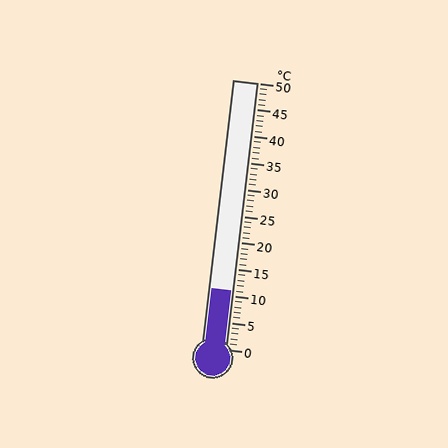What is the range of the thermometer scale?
The thermometer scale ranges from 0°C to 50°C.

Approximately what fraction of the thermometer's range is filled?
The thermometer is filled to approximately 20% of its range.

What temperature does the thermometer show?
The thermometer shows approximately 11°C.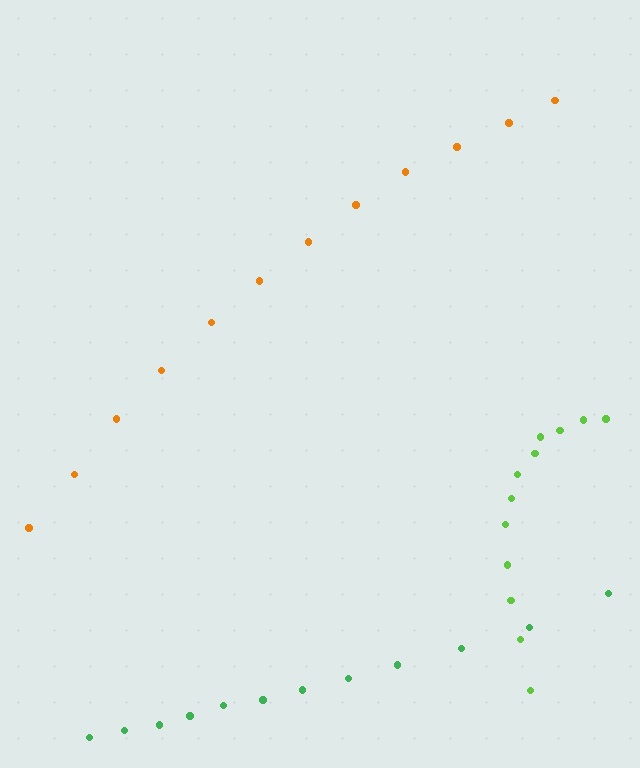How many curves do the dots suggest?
There are 3 distinct paths.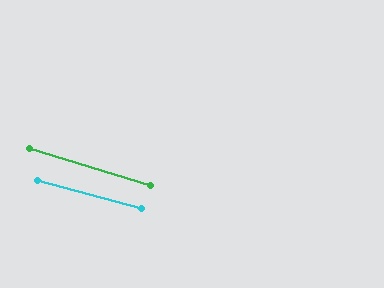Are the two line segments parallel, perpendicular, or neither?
Parallel — their directions differ by only 1.8°.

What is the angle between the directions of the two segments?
Approximately 2 degrees.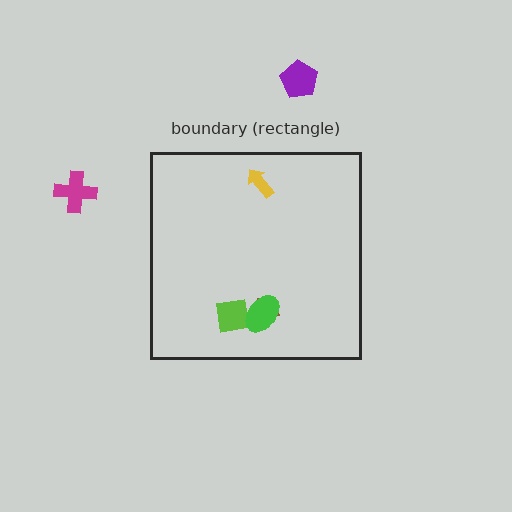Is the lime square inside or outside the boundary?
Inside.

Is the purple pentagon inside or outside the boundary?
Outside.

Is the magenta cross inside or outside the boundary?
Outside.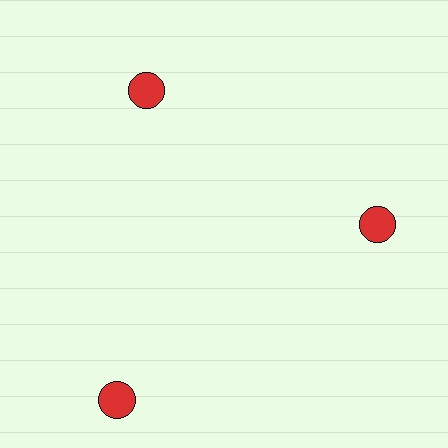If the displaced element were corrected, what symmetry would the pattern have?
It would have 3-fold rotational symmetry — the pattern would map onto itself every 120 degrees.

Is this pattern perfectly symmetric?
No. The 3 red circles are arranged in a ring, but one element near the 7 o'clock position is pushed outward from the center, breaking the 3-fold rotational symmetry.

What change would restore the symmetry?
The symmetry would be restored by moving it inward, back onto the ring so that all 3 circles sit at equal angles and equal distance from the center.